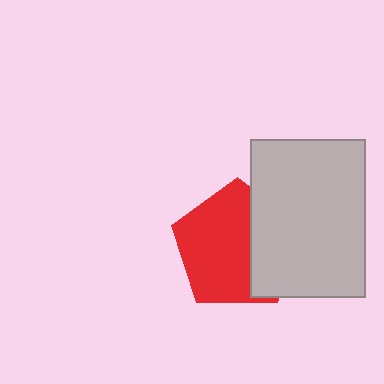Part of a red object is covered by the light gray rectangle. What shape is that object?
It is a pentagon.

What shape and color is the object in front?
The object in front is a light gray rectangle.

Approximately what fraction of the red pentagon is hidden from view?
Roughly 35% of the red pentagon is hidden behind the light gray rectangle.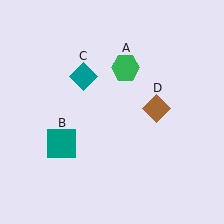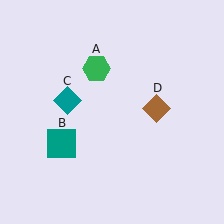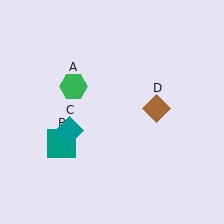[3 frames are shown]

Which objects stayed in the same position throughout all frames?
Teal square (object B) and brown diamond (object D) remained stationary.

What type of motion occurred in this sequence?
The green hexagon (object A), teal diamond (object C) rotated counterclockwise around the center of the scene.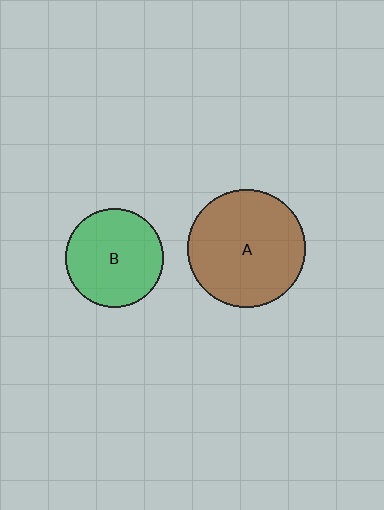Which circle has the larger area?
Circle A (brown).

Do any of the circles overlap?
No, none of the circles overlap.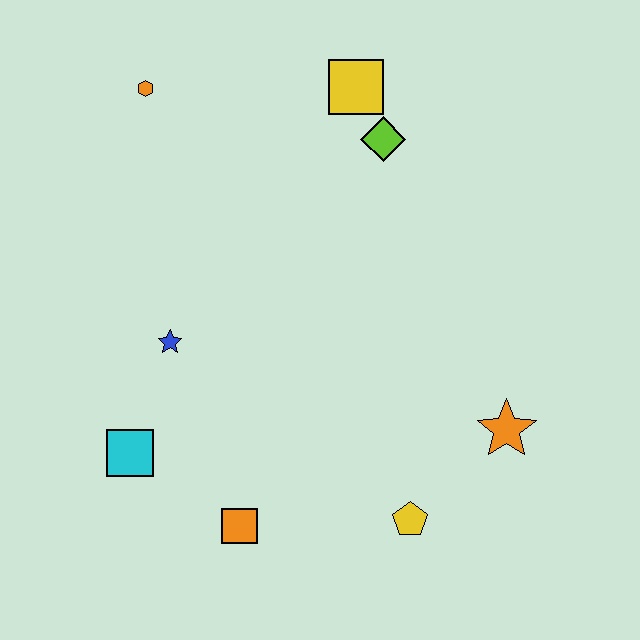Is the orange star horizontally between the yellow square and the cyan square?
No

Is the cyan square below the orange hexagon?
Yes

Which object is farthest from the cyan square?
The yellow square is farthest from the cyan square.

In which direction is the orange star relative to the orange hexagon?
The orange star is to the right of the orange hexagon.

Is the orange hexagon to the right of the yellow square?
No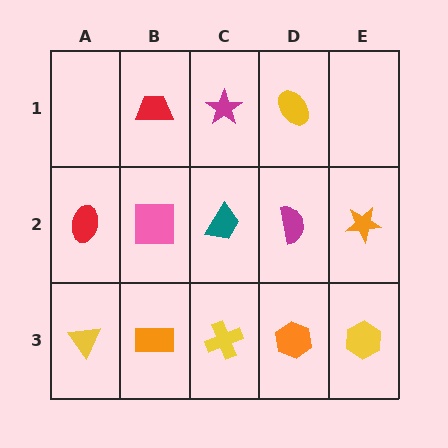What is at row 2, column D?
A magenta semicircle.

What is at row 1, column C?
A magenta star.